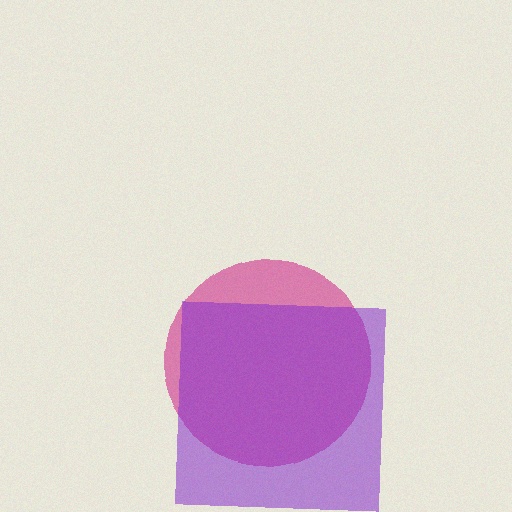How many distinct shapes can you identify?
There are 2 distinct shapes: a magenta circle, a purple square.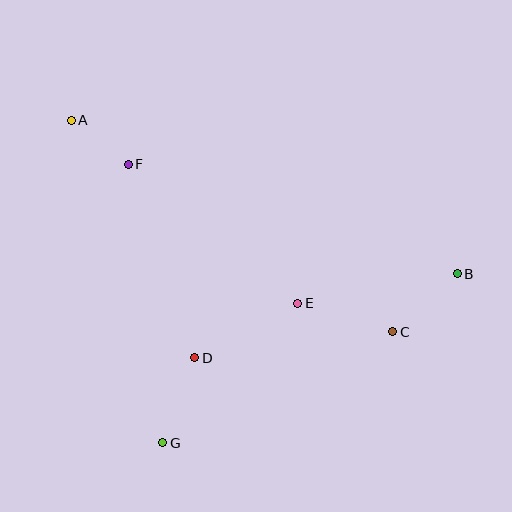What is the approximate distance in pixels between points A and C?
The distance between A and C is approximately 385 pixels.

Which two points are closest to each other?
Points A and F are closest to each other.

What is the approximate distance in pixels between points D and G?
The distance between D and G is approximately 91 pixels.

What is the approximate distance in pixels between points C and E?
The distance between C and E is approximately 99 pixels.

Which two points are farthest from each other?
Points A and B are farthest from each other.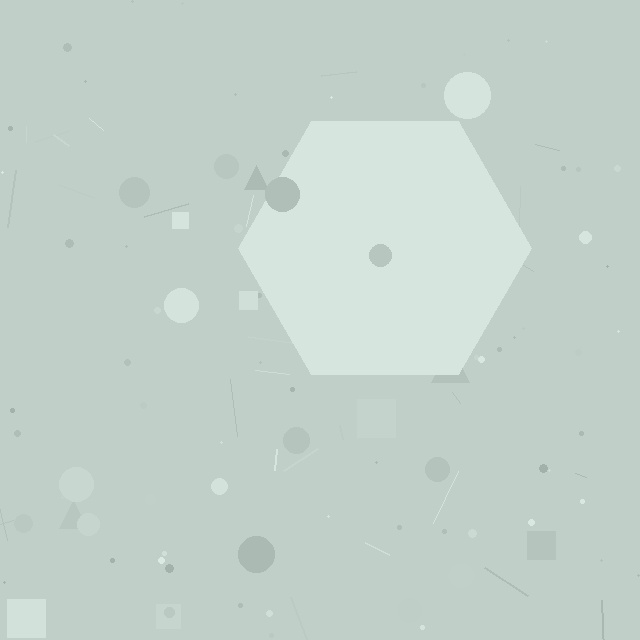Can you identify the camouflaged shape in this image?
The camouflaged shape is a hexagon.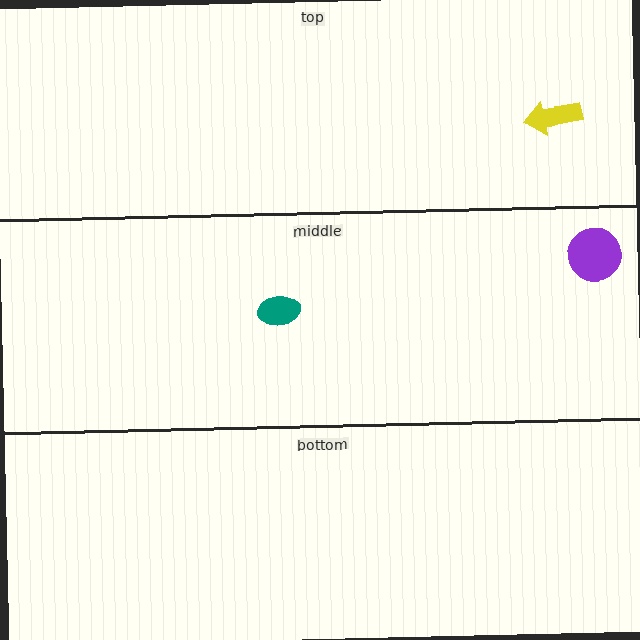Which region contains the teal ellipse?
The middle region.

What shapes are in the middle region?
The teal ellipse, the purple circle.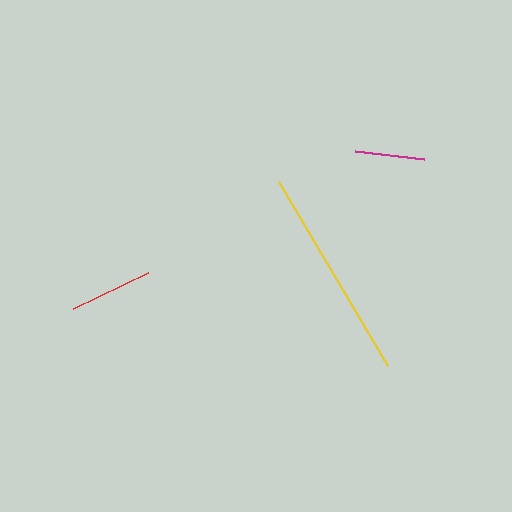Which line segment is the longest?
The yellow line is the longest at approximately 214 pixels.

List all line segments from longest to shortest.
From longest to shortest: yellow, red, magenta.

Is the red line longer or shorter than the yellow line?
The yellow line is longer than the red line.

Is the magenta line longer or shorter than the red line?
The red line is longer than the magenta line.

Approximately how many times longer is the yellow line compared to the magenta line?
The yellow line is approximately 3.1 times the length of the magenta line.